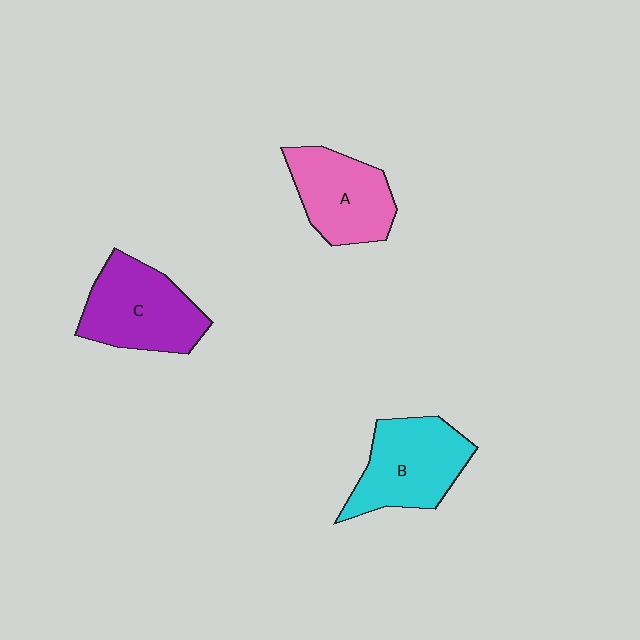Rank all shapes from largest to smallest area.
From largest to smallest: C (purple), B (cyan), A (pink).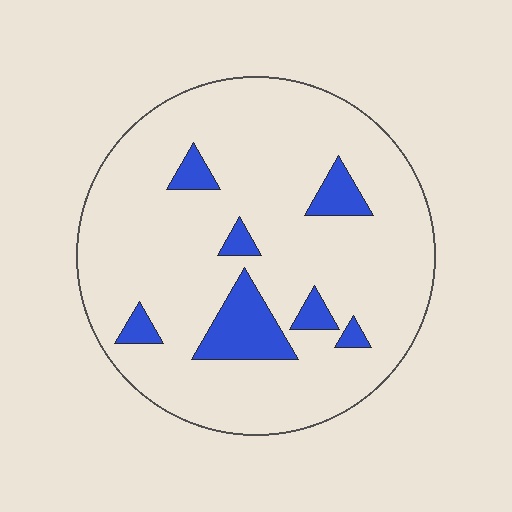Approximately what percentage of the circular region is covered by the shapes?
Approximately 10%.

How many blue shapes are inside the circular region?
7.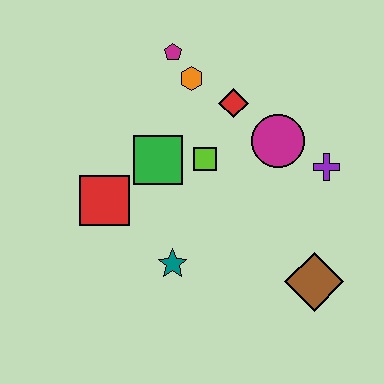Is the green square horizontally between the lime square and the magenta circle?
No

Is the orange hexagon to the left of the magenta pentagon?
No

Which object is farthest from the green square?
The brown diamond is farthest from the green square.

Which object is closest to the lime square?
The green square is closest to the lime square.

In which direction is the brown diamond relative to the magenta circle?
The brown diamond is below the magenta circle.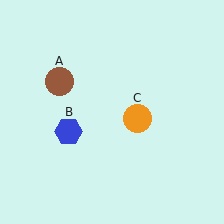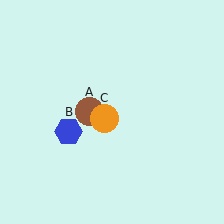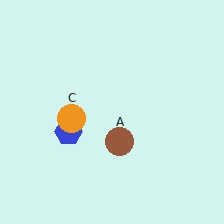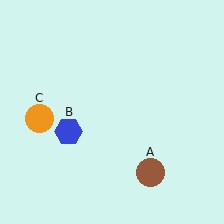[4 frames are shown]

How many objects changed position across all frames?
2 objects changed position: brown circle (object A), orange circle (object C).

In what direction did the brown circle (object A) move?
The brown circle (object A) moved down and to the right.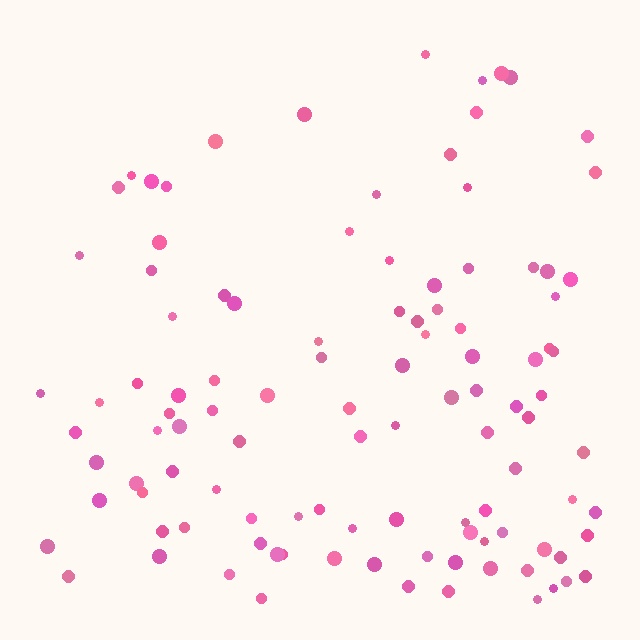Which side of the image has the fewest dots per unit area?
The top.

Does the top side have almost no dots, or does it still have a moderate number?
Still a moderate number, just noticeably fewer than the bottom.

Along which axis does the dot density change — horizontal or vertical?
Vertical.